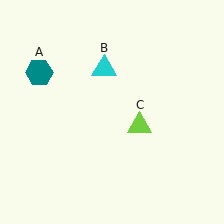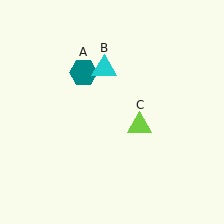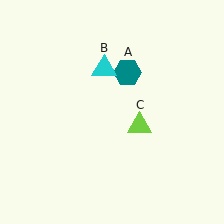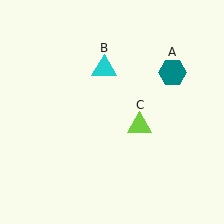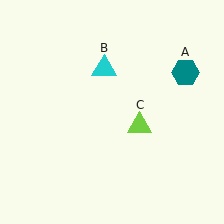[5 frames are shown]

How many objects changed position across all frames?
1 object changed position: teal hexagon (object A).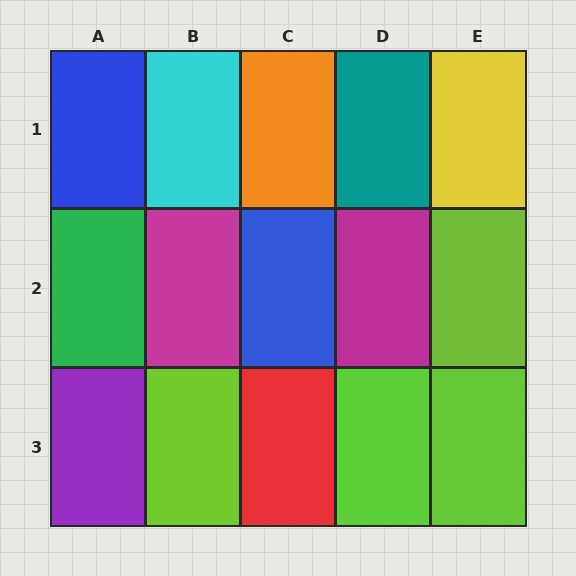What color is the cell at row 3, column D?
Lime.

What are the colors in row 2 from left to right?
Green, magenta, blue, magenta, lime.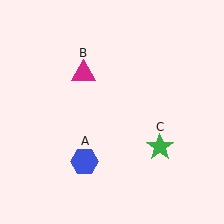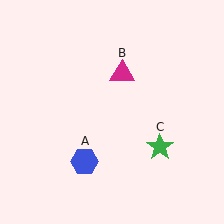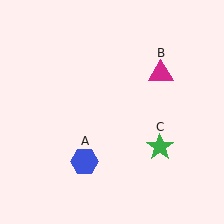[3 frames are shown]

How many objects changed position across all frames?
1 object changed position: magenta triangle (object B).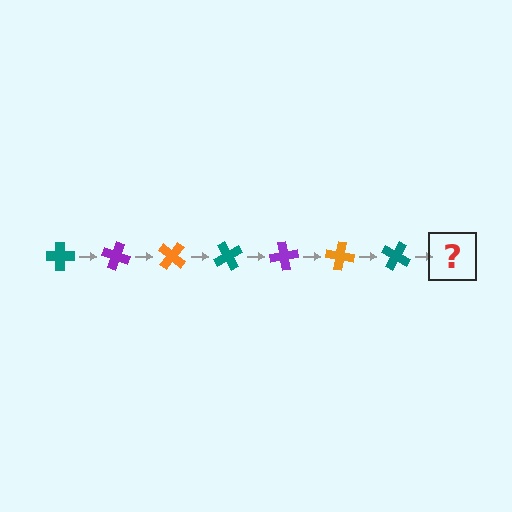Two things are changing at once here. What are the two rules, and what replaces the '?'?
The two rules are that it rotates 20 degrees each step and the color cycles through teal, purple, and orange. The '?' should be a purple cross, rotated 140 degrees from the start.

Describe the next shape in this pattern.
It should be a purple cross, rotated 140 degrees from the start.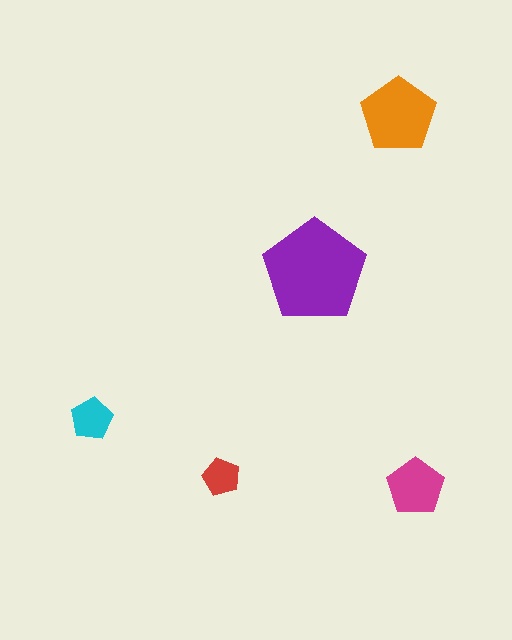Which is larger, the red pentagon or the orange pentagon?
The orange one.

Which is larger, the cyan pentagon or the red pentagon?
The cyan one.